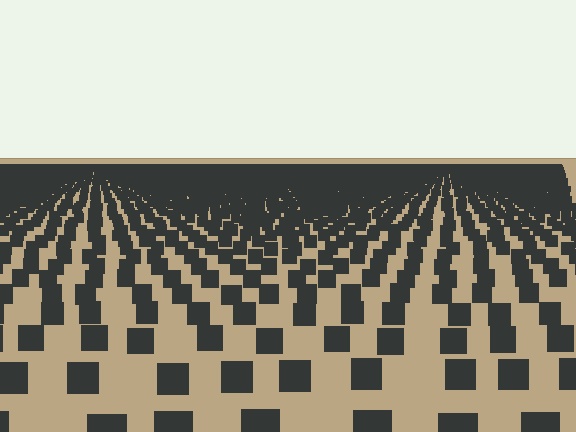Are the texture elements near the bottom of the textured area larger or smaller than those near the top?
Larger. Near the bottom, elements are closer to the viewer and appear at a bigger on-screen size.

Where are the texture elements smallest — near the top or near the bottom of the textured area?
Near the top.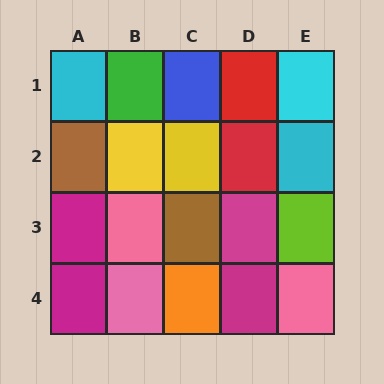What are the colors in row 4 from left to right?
Magenta, pink, orange, magenta, pink.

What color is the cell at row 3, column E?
Lime.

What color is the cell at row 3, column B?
Pink.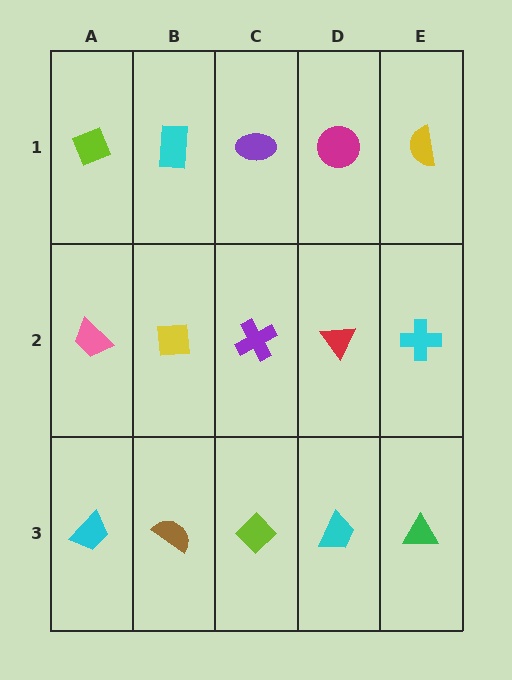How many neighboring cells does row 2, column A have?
3.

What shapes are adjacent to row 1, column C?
A purple cross (row 2, column C), a cyan rectangle (row 1, column B), a magenta circle (row 1, column D).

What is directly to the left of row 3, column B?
A cyan trapezoid.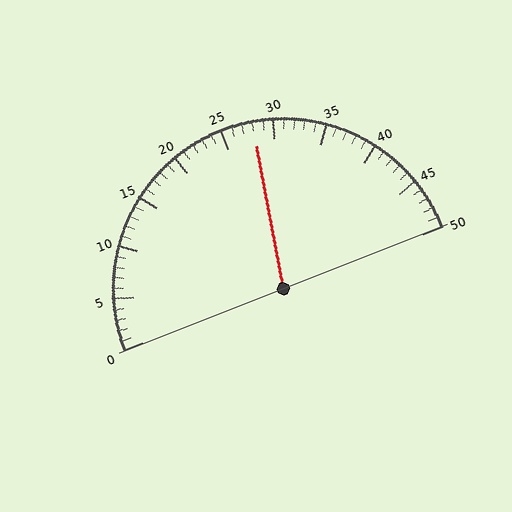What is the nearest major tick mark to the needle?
The nearest major tick mark is 30.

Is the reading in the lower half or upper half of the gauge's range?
The reading is in the upper half of the range (0 to 50).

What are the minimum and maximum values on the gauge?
The gauge ranges from 0 to 50.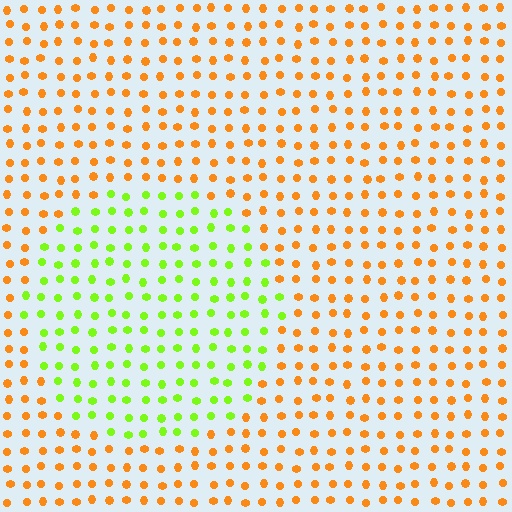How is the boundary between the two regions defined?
The boundary is defined purely by a slight shift in hue (about 63 degrees). Spacing, size, and orientation are identical on both sides.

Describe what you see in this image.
The image is filled with small orange elements in a uniform arrangement. A circle-shaped region is visible where the elements are tinted to a slightly different hue, forming a subtle color boundary.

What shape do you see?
I see a circle.